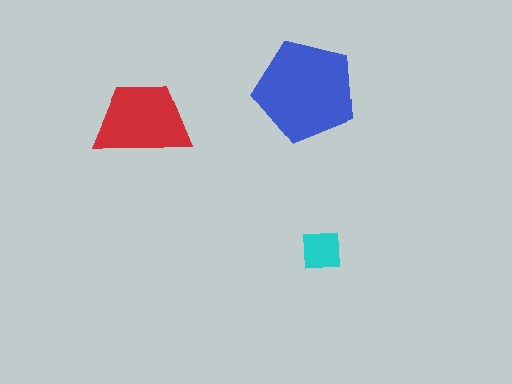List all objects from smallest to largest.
The cyan square, the red trapezoid, the blue pentagon.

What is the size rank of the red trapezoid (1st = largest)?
2nd.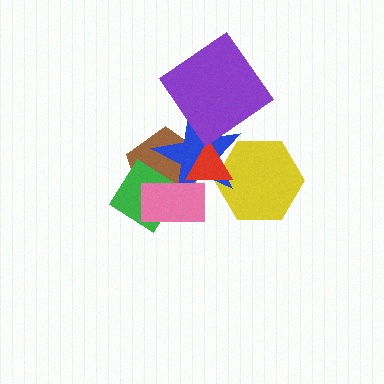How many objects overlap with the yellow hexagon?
2 objects overlap with the yellow hexagon.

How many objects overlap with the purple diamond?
1 object overlaps with the purple diamond.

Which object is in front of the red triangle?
The pink rectangle is in front of the red triangle.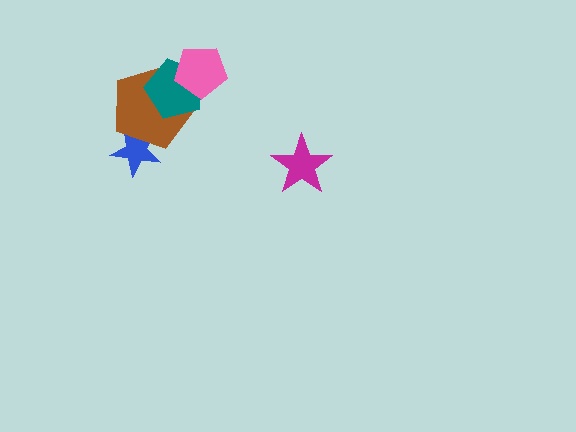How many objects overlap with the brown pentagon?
3 objects overlap with the brown pentagon.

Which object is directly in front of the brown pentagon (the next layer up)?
The teal pentagon is directly in front of the brown pentagon.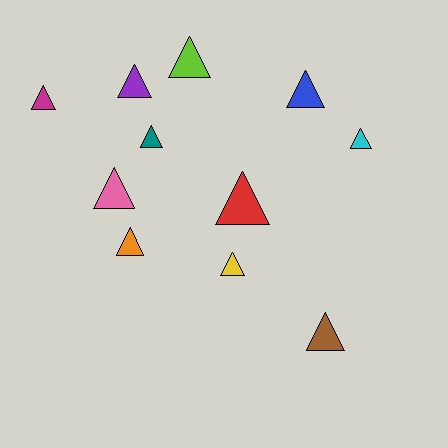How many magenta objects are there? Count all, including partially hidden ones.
There is 1 magenta object.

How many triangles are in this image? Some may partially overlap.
There are 11 triangles.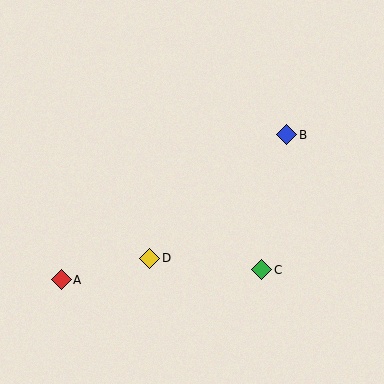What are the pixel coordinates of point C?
Point C is at (262, 270).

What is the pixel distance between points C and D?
The distance between C and D is 112 pixels.